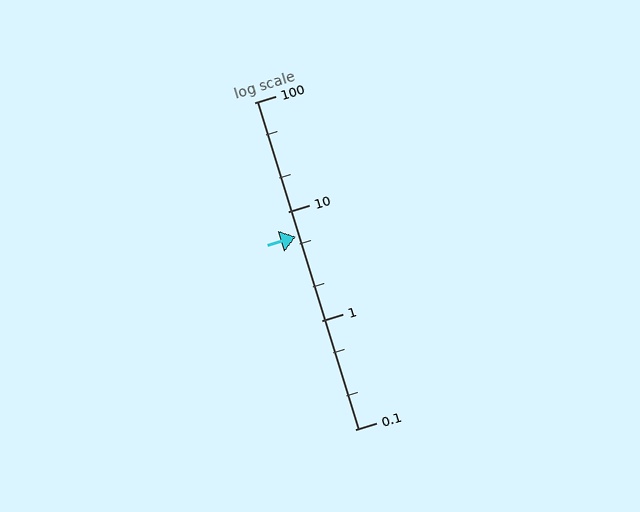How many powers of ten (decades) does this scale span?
The scale spans 3 decades, from 0.1 to 100.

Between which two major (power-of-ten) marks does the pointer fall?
The pointer is between 1 and 10.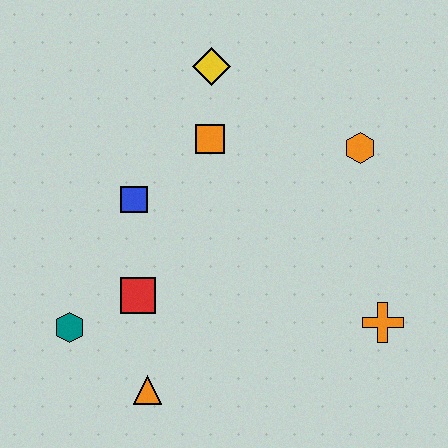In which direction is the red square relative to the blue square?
The red square is below the blue square.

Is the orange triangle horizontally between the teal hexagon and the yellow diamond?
Yes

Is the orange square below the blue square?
No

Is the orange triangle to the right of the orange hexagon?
No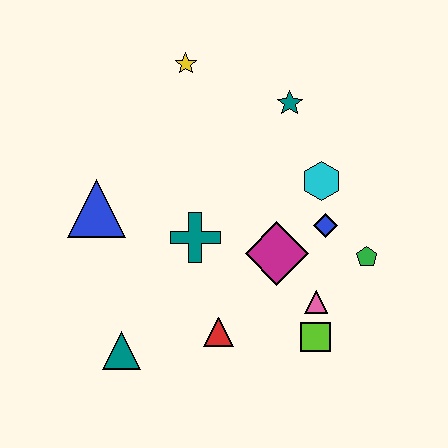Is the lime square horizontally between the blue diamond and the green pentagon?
No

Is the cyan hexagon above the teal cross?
Yes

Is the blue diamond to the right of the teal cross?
Yes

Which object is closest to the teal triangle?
The red triangle is closest to the teal triangle.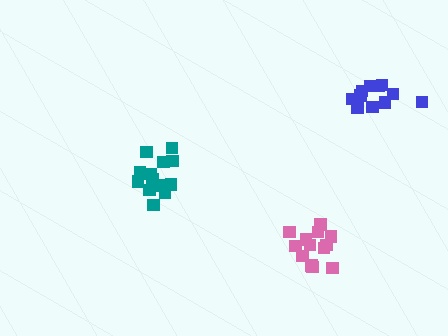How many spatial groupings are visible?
There are 3 spatial groupings.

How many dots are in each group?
Group 1: 16 dots, Group 2: 13 dots, Group 3: 11 dots (40 total).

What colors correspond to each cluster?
The clusters are colored: teal, pink, blue.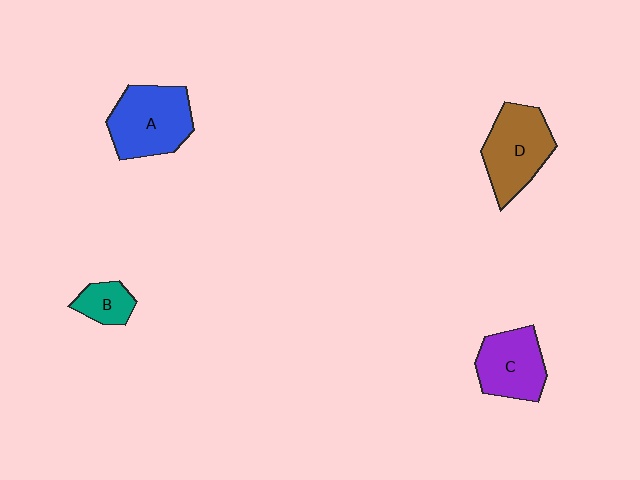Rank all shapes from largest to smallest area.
From largest to smallest: A (blue), D (brown), C (purple), B (teal).